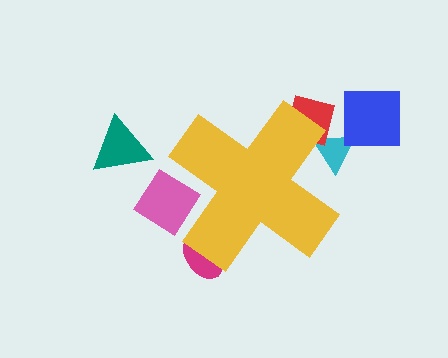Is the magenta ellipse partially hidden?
Yes, the magenta ellipse is partially hidden behind the yellow cross.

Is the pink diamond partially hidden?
Yes, the pink diamond is partially hidden behind the yellow cross.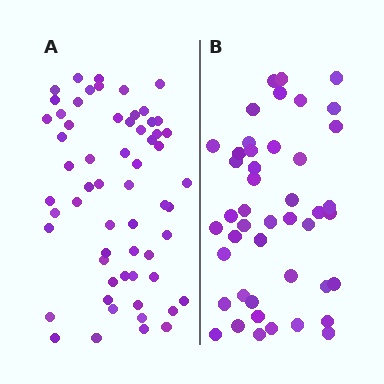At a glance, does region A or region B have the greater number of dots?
Region A (the left region) has more dots.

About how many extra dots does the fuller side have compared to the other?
Region A has approximately 15 more dots than region B.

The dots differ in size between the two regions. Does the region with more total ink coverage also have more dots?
No. Region B has more total ink coverage because its dots are larger, but region A actually contains more individual dots. Total area can be misleading — the number of items is what matters here.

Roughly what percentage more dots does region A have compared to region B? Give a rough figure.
About 35% more.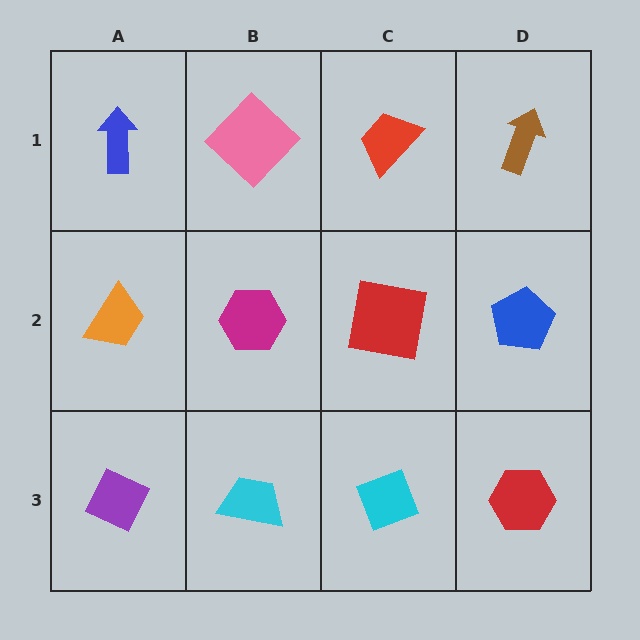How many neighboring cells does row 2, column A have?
3.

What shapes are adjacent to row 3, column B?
A magenta hexagon (row 2, column B), a purple diamond (row 3, column A), a cyan diamond (row 3, column C).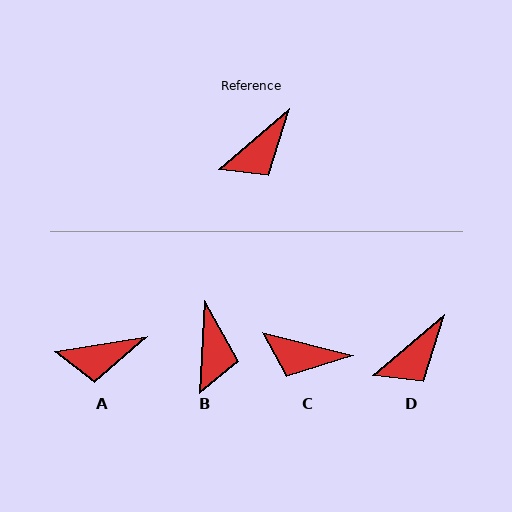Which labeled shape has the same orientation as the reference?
D.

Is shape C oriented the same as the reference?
No, it is off by about 55 degrees.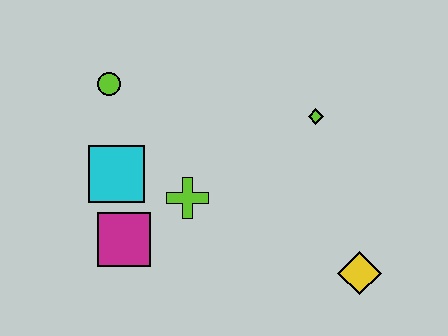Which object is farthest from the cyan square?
The yellow diamond is farthest from the cyan square.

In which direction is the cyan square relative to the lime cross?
The cyan square is to the left of the lime cross.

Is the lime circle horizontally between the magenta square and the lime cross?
No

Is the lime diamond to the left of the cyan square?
No